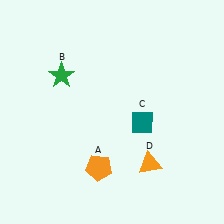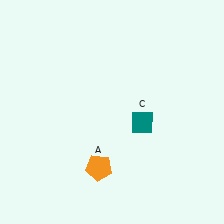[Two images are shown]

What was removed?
The green star (B), the orange triangle (D) were removed in Image 2.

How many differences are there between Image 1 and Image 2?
There are 2 differences between the two images.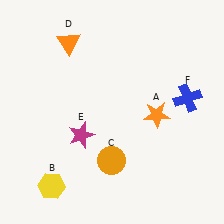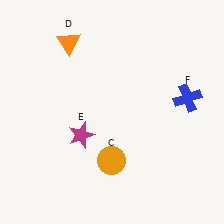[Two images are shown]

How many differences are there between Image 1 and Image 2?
There are 2 differences between the two images.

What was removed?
The orange star (A), the yellow hexagon (B) were removed in Image 2.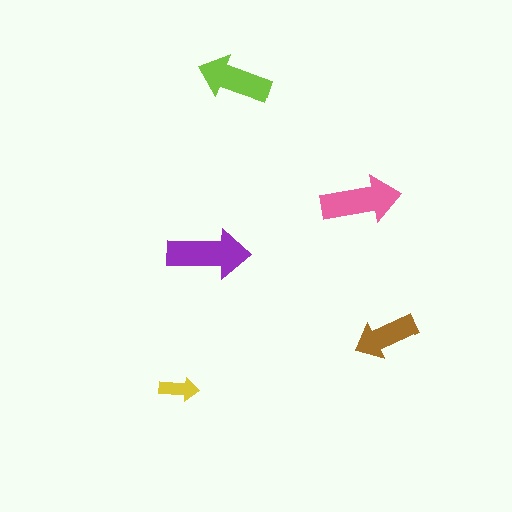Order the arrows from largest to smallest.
the purple one, the pink one, the lime one, the brown one, the yellow one.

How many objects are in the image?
There are 5 objects in the image.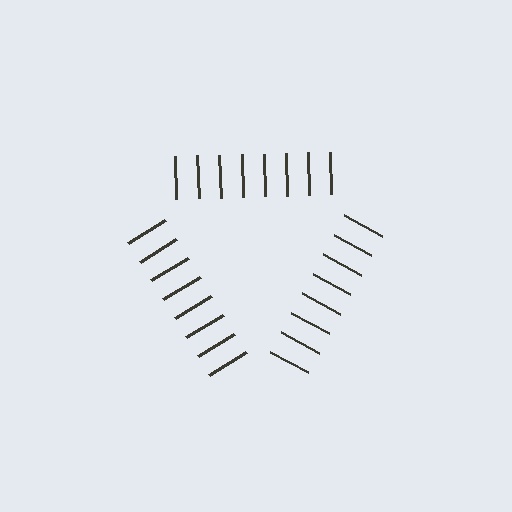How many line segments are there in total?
24 — 8 along each of the 3 edges.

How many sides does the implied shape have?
3 sides — the line-ends trace a triangle.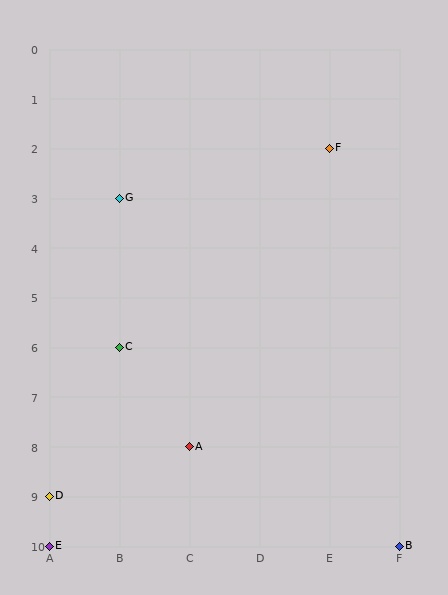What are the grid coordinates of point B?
Point B is at grid coordinates (F, 10).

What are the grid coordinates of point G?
Point G is at grid coordinates (B, 3).